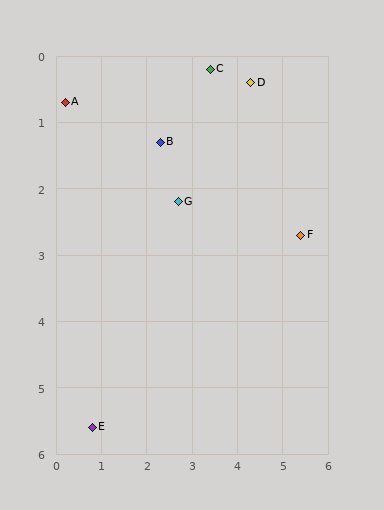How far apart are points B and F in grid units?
Points B and F are about 3.4 grid units apart.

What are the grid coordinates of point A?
Point A is at approximately (0.2, 0.7).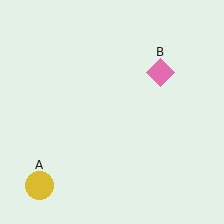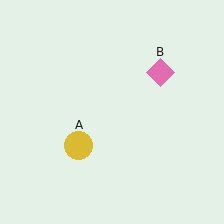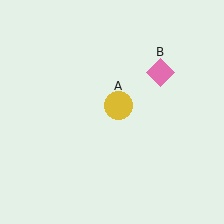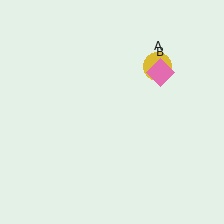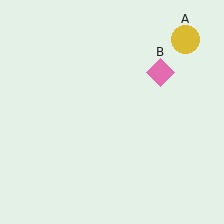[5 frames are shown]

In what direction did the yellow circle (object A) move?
The yellow circle (object A) moved up and to the right.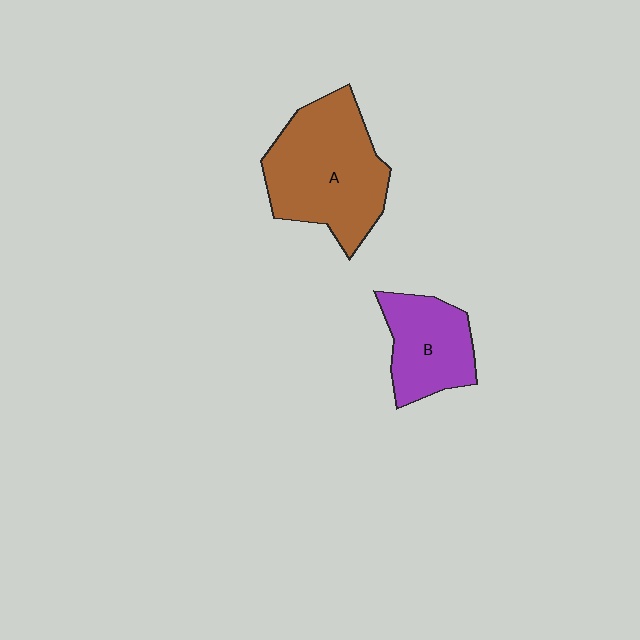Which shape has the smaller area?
Shape B (purple).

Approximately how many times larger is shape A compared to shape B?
Approximately 1.7 times.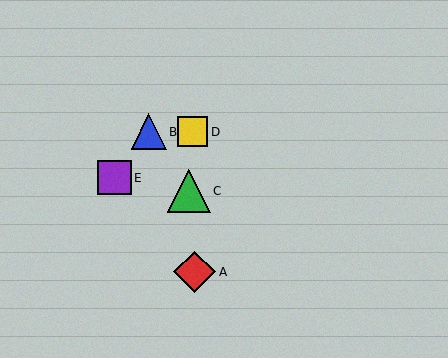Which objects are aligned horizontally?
Objects B, D are aligned horizontally.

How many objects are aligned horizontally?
2 objects (B, D) are aligned horizontally.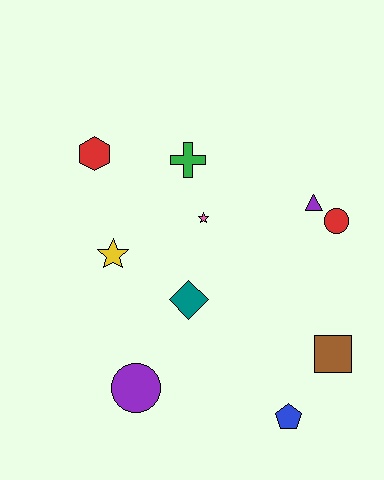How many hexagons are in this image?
There is 1 hexagon.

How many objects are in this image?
There are 10 objects.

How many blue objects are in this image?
There is 1 blue object.